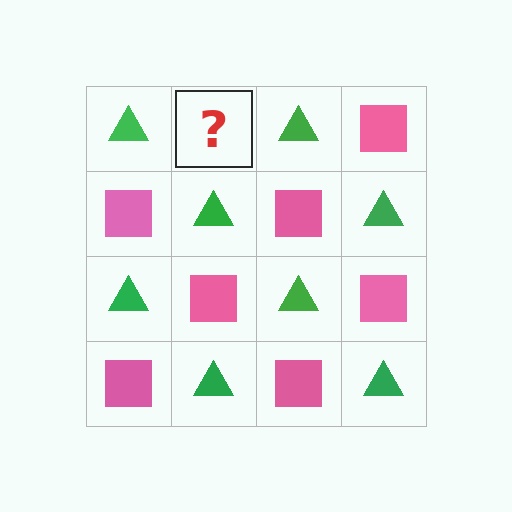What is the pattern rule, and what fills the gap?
The rule is that it alternates green triangle and pink square in a checkerboard pattern. The gap should be filled with a pink square.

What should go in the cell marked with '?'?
The missing cell should contain a pink square.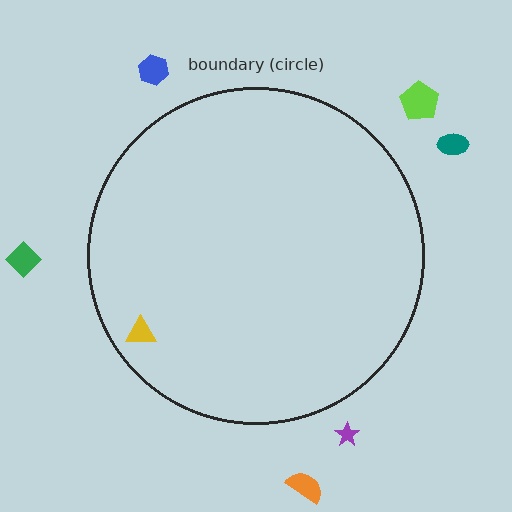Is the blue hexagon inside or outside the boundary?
Outside.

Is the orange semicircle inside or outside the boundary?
Outside.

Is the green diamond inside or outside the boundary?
Outside.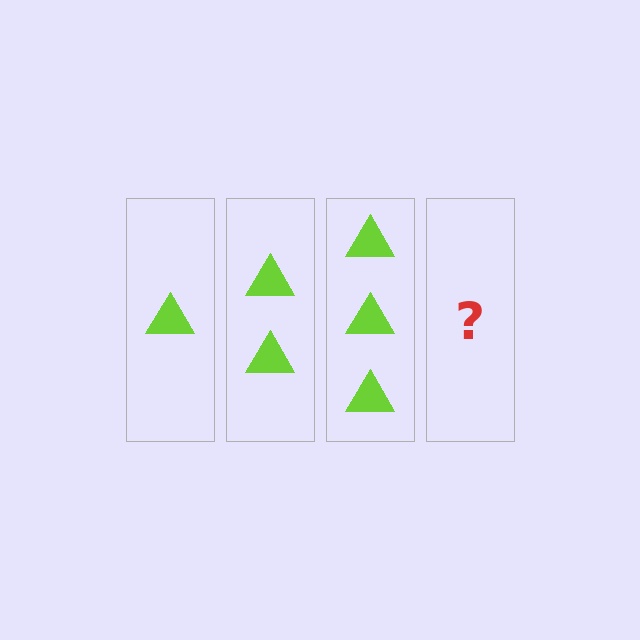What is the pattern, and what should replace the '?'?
The pattern is that each step adds one more triangle. The '?' should be 4 triangles.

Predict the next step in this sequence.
The next step is 4 triangles.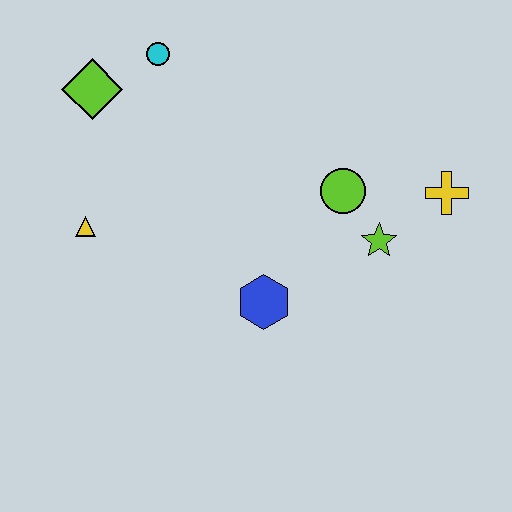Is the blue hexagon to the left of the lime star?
Yes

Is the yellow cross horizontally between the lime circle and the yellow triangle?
No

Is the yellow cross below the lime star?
No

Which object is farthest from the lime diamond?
The yellow cross is farthest from the lime diamond.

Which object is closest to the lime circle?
The lime star is closest to the lime circle.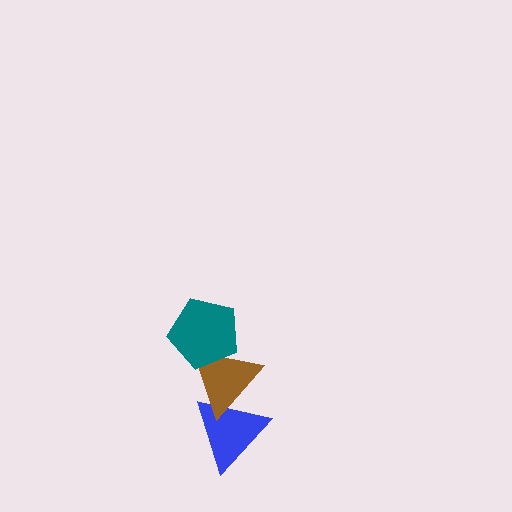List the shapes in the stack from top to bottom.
From top to bottom: the teal pentagon, the brown triangle, the blue triangle.